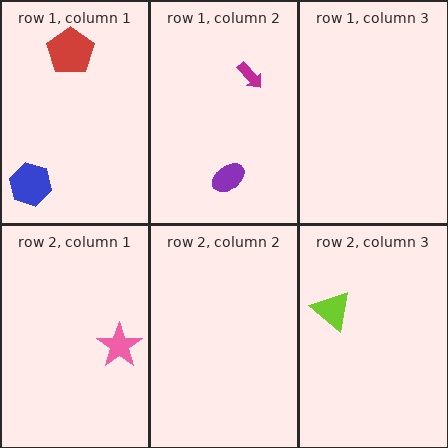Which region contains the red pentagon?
The row 1, column 1 region.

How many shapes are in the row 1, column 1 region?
2.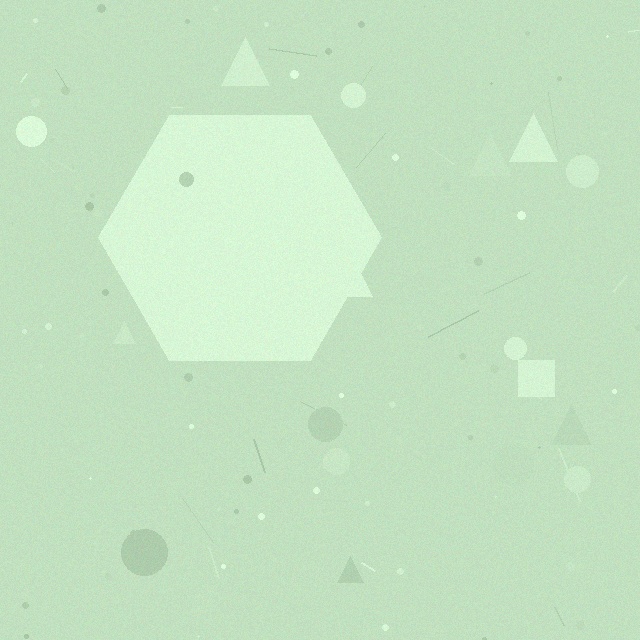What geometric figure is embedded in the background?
A hexagon is embedded in the background.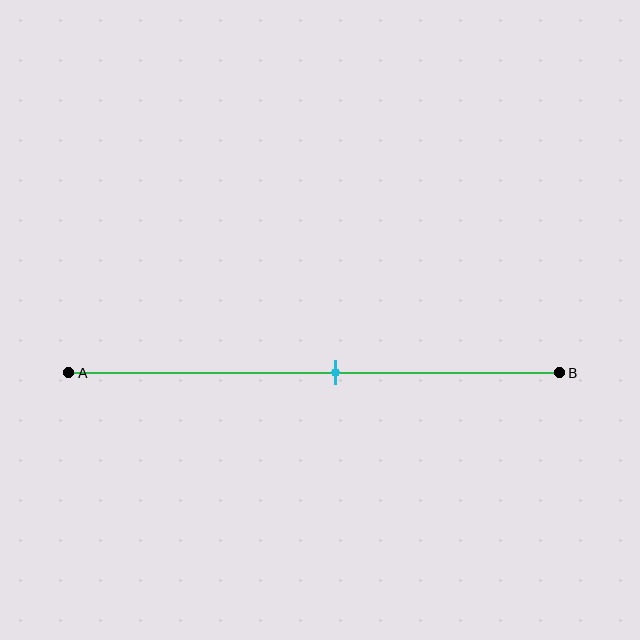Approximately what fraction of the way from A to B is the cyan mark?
The cyan mark is approximately 55% of the way from A to B.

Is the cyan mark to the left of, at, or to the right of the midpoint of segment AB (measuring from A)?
The cyan mark is to the right of the midpoint of segment AB.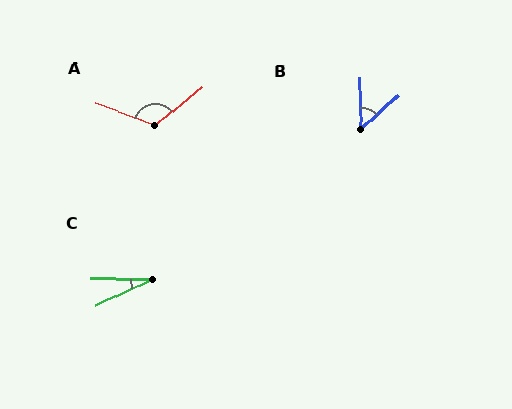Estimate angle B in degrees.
Approximately 49 degrees.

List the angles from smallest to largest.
C (26°), B (49°), A (121°).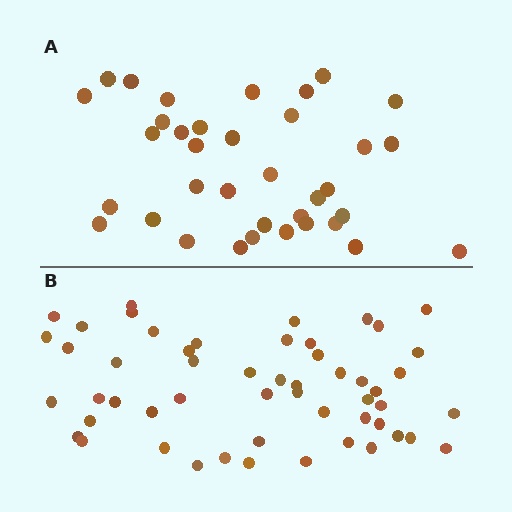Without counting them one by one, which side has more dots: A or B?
Region B (the bottom region) has more dots.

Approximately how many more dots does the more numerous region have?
Region B has approximately 15 more dots than region A.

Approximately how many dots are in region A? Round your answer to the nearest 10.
About 40 dots. (The exact count is 36, which rounds to 40.)